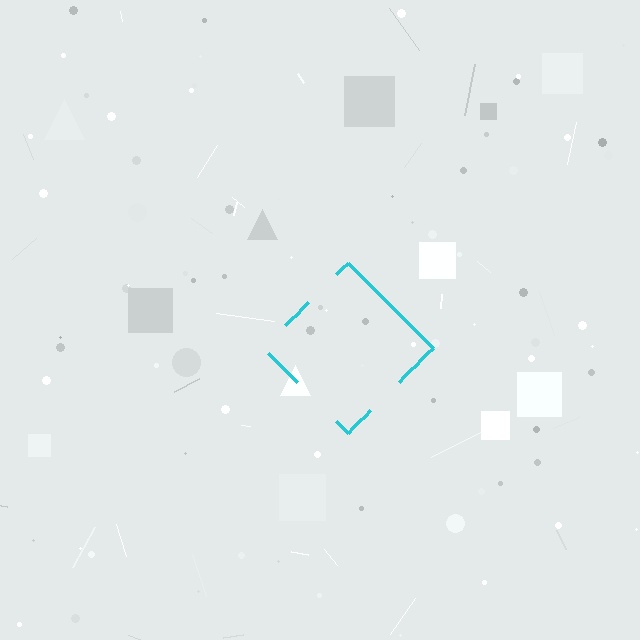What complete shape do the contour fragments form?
The contour fragments form a diamond.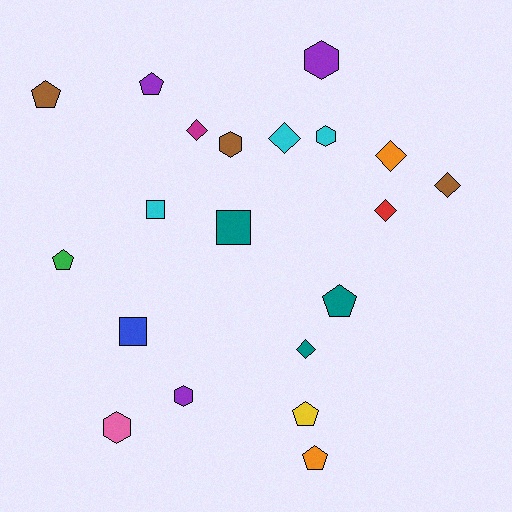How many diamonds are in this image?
There are 6 diamonds.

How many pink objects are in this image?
There is 1 pink object.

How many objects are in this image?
There are 20 objects.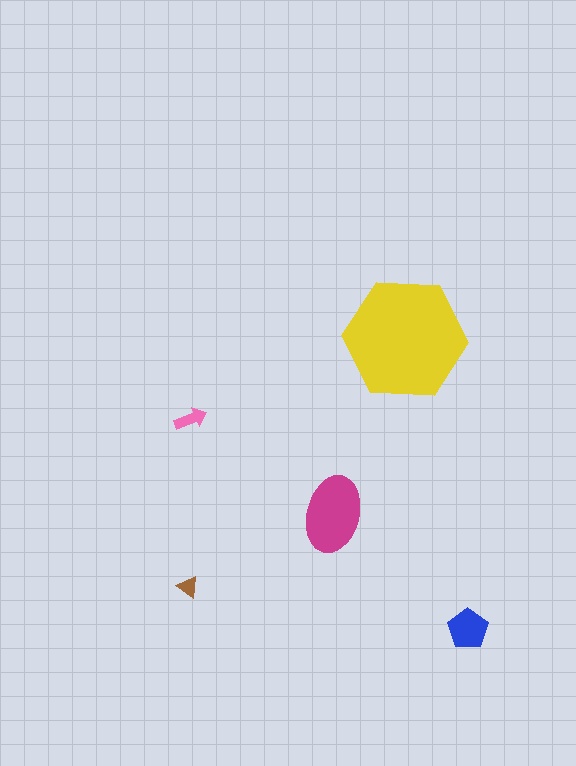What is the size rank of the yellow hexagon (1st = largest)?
1st.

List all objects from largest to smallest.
The yellow hexagon, the magenta ellipse, the blue pentagon, the pink arrow, the brown triangle.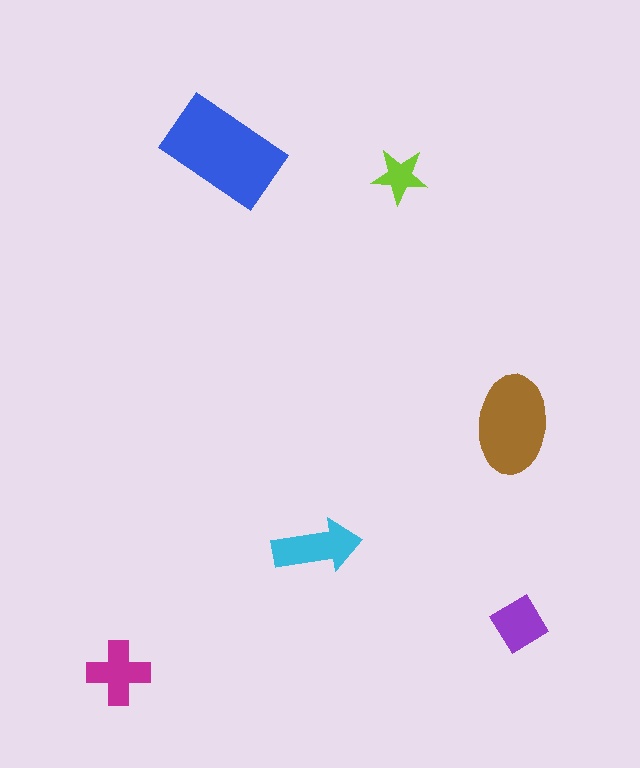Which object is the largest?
The blue rectangle.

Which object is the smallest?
The lime star.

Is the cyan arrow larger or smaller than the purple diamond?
Larger.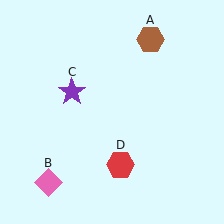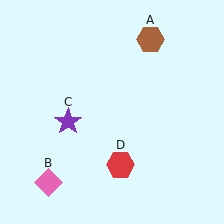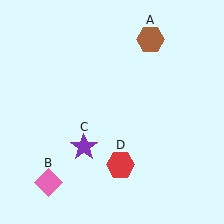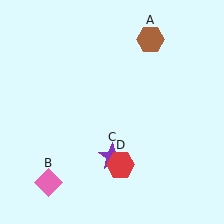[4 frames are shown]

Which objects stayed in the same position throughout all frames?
Brown hexagon (object A) and pink diamond (object B) and red hexagon (object D) remained stationary.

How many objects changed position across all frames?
1 object changed position: purple star (object C).